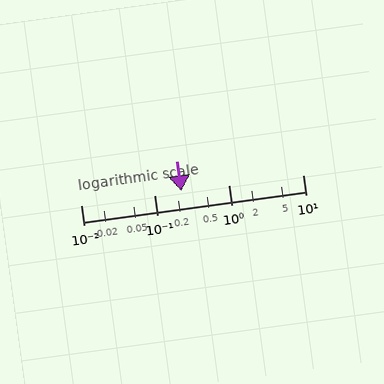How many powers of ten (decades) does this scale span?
The scale spans 3 decades, from 0.01 to 10.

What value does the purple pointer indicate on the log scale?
The pointer indicates approximately 0.23.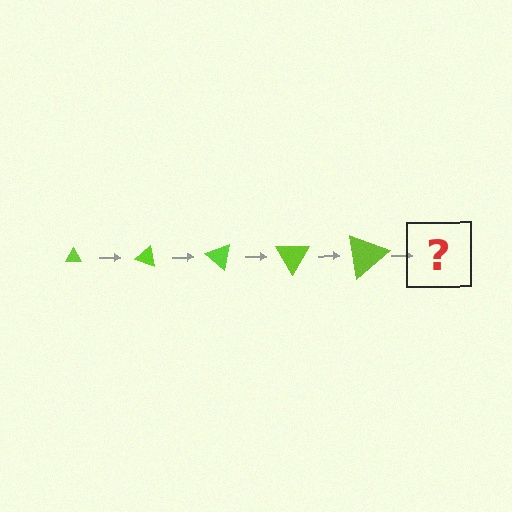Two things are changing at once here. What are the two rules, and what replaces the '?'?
The two rules are that the triangle grows larger each step and it rotates 20 degrees each step. The '?' should be a triangle, larger than the previous one and rotated 100 degrees from the start.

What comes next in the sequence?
The next element should be a triangle, larger than the previous one and rotated 100 degrees from the start.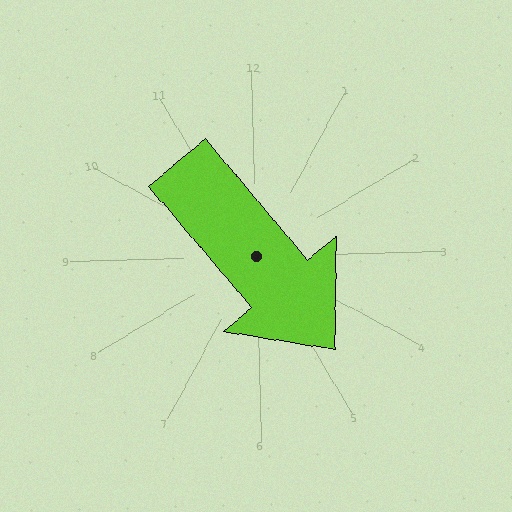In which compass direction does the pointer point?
Southeast.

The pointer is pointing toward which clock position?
Roughly 5 o'clock.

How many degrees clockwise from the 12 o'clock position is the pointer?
Approximately 141 degrees.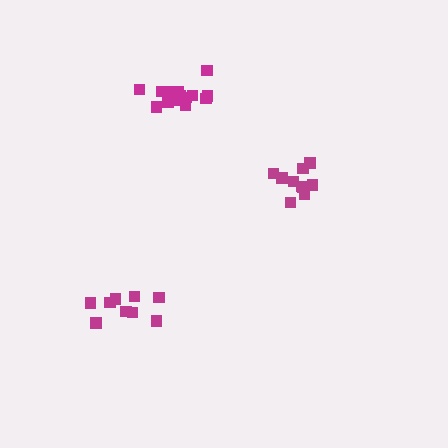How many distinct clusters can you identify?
There are 3 distinct clusters.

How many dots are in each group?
Group 1: 10 dots, Group 2: 9 dots, Group 3: 14 dots (33 total).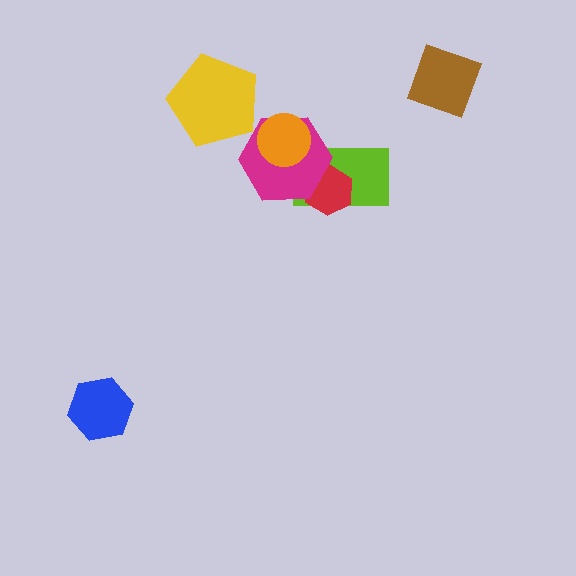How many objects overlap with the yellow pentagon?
0 objects overlap with the yellow pentagon.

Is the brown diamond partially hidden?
No, no other shape covers it.